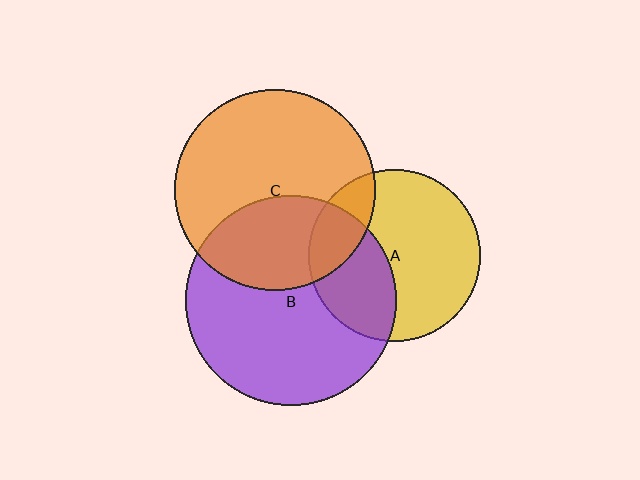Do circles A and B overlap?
Yes.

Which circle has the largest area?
Circle B (purple).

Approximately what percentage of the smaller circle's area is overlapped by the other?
Approximately 35%.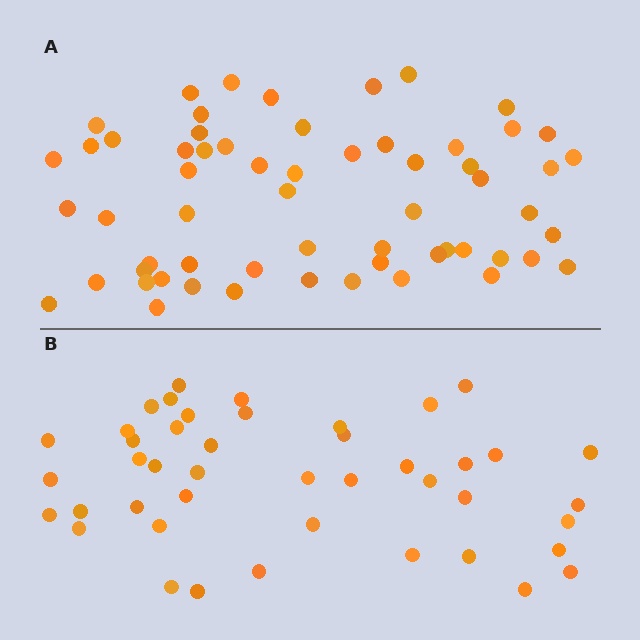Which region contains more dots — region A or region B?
Region A (the top region) has more dots.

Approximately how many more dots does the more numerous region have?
Region A has approximately 15 more dots than region B.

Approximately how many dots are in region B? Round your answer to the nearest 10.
About 40 dots. (The exact count is 44, which rounds to 40.)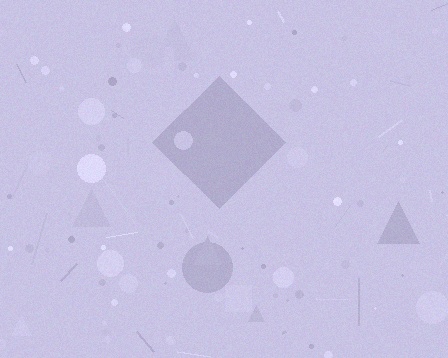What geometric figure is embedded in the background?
A diamond is embedded in the background.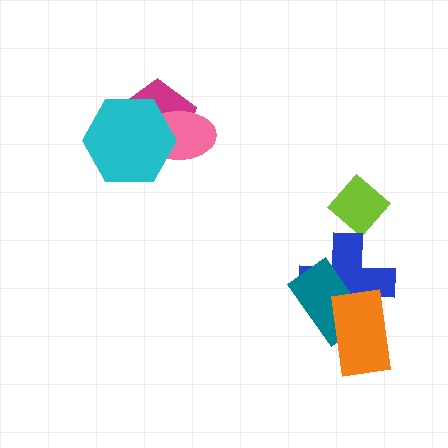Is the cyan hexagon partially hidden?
No, no other shape covers it.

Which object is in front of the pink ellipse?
The cyan hexagon is in front of the pink ellipse.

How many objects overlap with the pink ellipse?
2 objects overlap with the pink ellipse.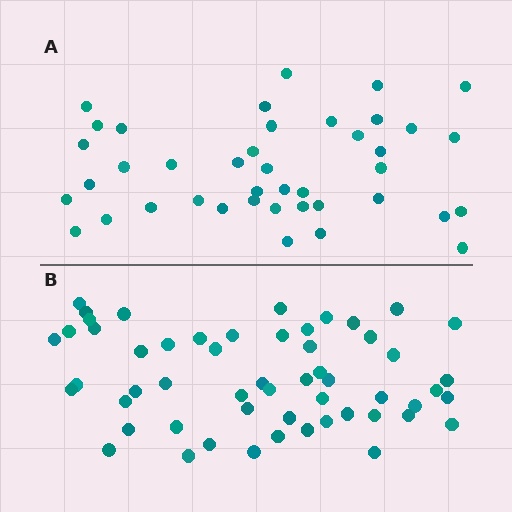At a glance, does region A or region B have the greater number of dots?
Region B (the bottom region) has more dots.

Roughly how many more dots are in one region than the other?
Region B has approximately 15 more dots than region A.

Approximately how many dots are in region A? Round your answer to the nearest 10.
About 40 dots. (The exact count is 41, which rounds to 40.)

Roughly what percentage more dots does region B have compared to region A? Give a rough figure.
About 35% more.